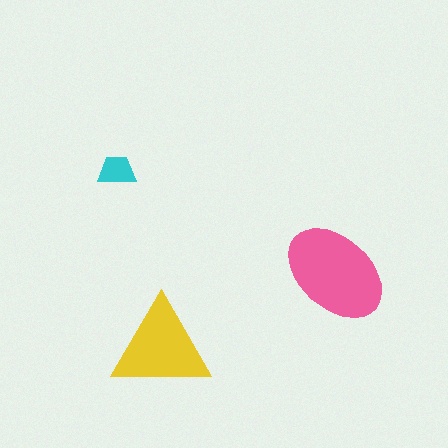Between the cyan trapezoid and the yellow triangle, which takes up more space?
The yellow triangle.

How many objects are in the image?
There are 3 objects in the image.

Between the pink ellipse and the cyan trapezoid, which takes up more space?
The pink ellipse.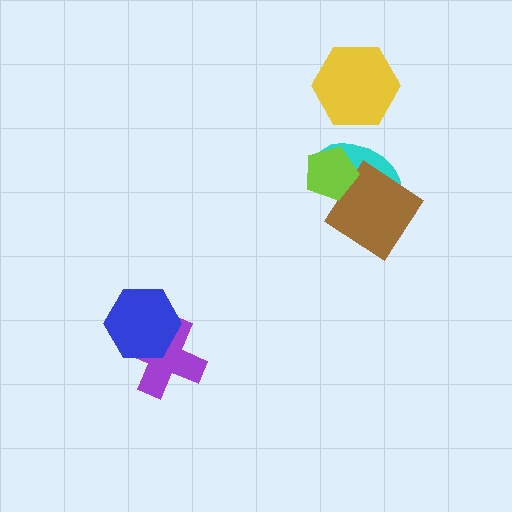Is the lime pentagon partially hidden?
No, no other shape covers it.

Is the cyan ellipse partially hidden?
Yes, it is partially covered by another shape.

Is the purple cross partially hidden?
Yes, it is partially covered by another shape.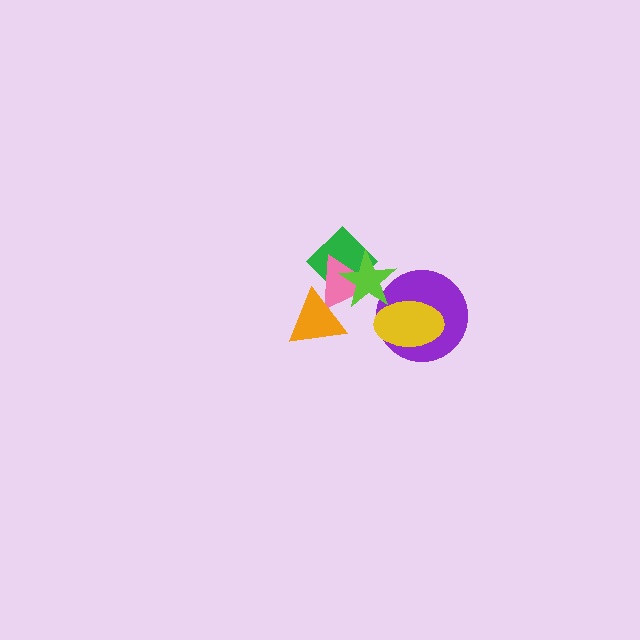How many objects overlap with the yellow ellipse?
1 object overlaps with the yellow ellipse.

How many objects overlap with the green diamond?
2 objects overlap with the green diamond.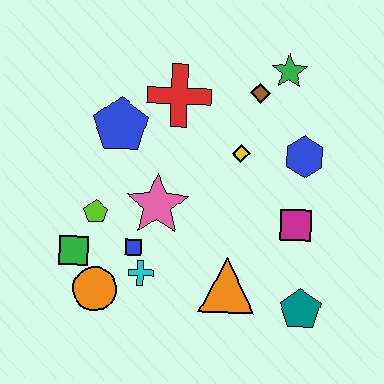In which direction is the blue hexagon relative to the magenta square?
The blue hexagon is above the magenta square.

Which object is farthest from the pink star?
The green star is farthest from the pink star.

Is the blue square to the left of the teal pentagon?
Yes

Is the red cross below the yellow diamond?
No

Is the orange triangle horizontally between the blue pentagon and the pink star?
No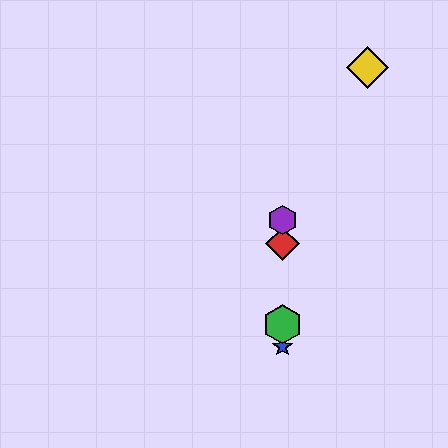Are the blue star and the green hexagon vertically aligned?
Yes, both are at x≈282.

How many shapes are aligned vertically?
4 shapes (the red diamond, the blue star, the green hexagon, the purple hexagon) are aligned vertically.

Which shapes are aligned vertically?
The red diamond, the blue star, the green hexagon, the purple hexagon are aligned vertically.